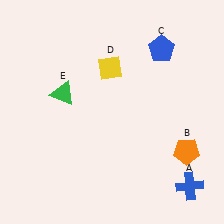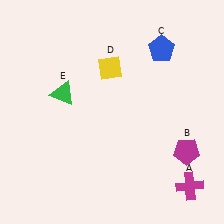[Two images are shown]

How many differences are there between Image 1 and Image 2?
There are 2 differences between the two images.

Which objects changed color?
A changed from blue to magenta. B changed from orange to magenta.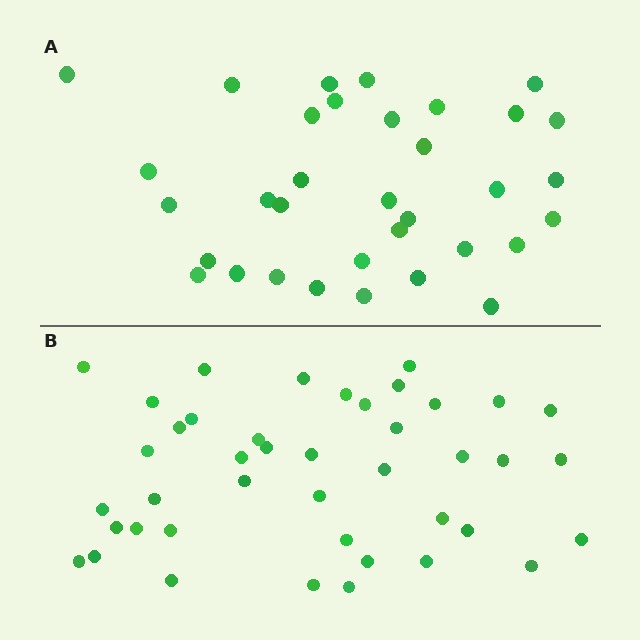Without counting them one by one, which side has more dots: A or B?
Region B (the bottom region) has more dots.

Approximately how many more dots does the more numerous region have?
Region B has roughly 8 or so more dots than region A.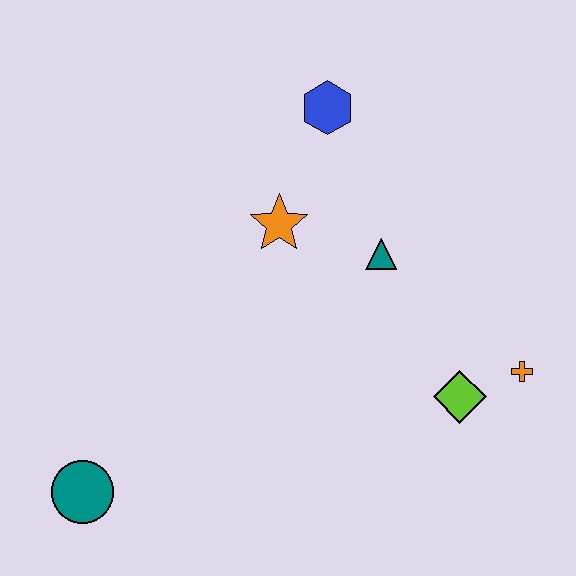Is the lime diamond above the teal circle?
Yes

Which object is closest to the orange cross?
The lime diamond is closest to the orange cross.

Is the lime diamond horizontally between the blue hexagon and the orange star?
No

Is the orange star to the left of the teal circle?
No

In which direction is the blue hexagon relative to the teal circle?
The blue hexagon is above the teal circle.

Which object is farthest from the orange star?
The teal circle is farthest from the orange star.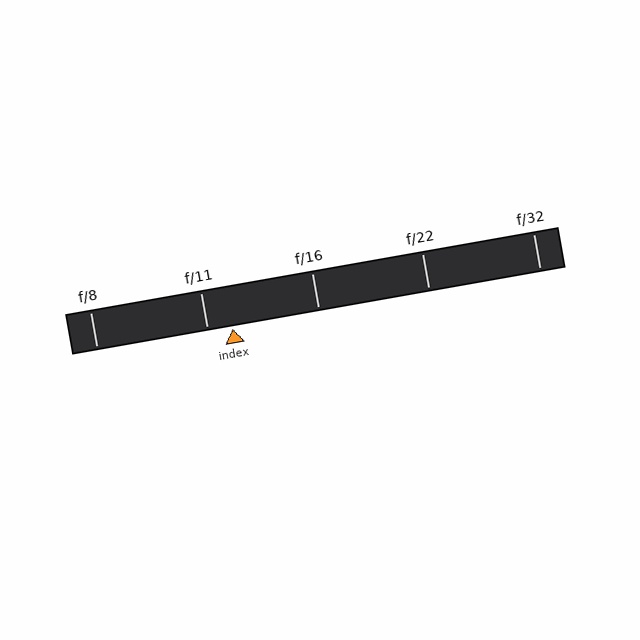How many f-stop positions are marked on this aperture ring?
There are 5 f-stop positions marked.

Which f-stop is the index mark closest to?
The index mark is closest to f/11.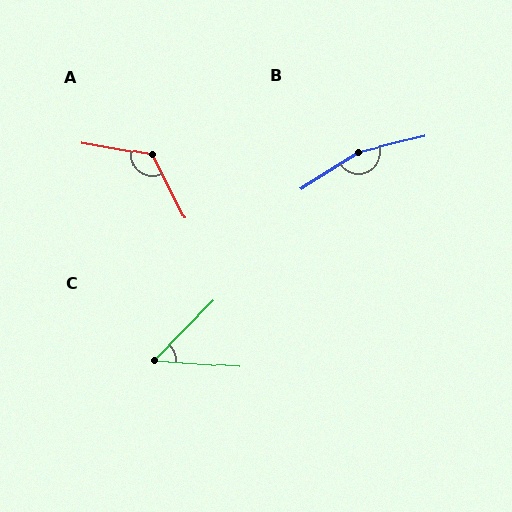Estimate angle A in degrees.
Approximately 127 degrees.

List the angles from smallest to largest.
C (49°), A (127°), B (160°).